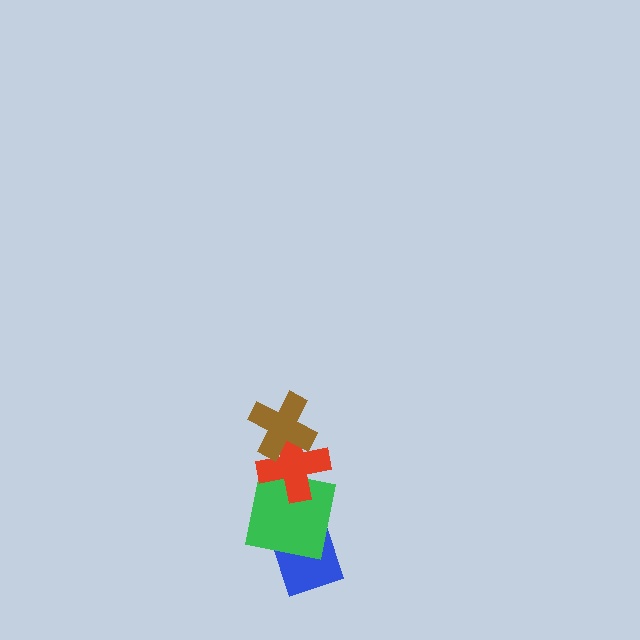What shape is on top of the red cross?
The brown cross is on top of the red cross.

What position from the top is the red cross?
The red cross is 2nd from the top.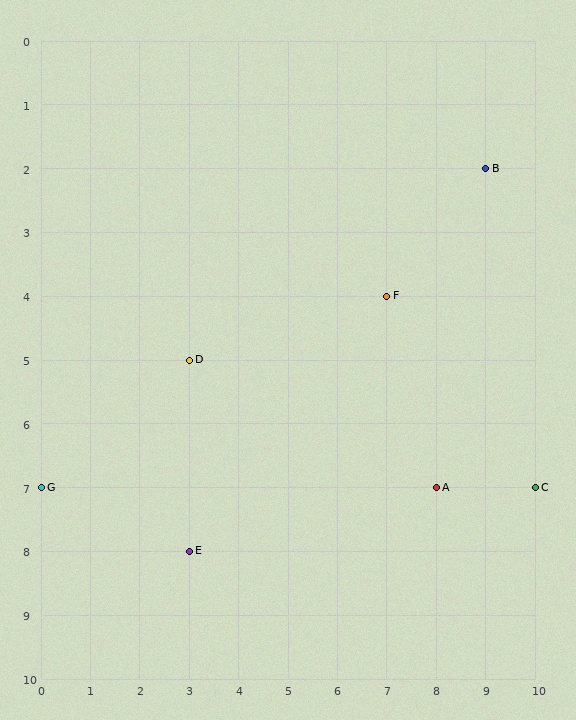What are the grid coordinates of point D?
Point D is at grid coordinates (3, 5).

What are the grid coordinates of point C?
Point C is at grid coordinates (10, 7).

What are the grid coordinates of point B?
Point B is at grid coordinates (9, 2).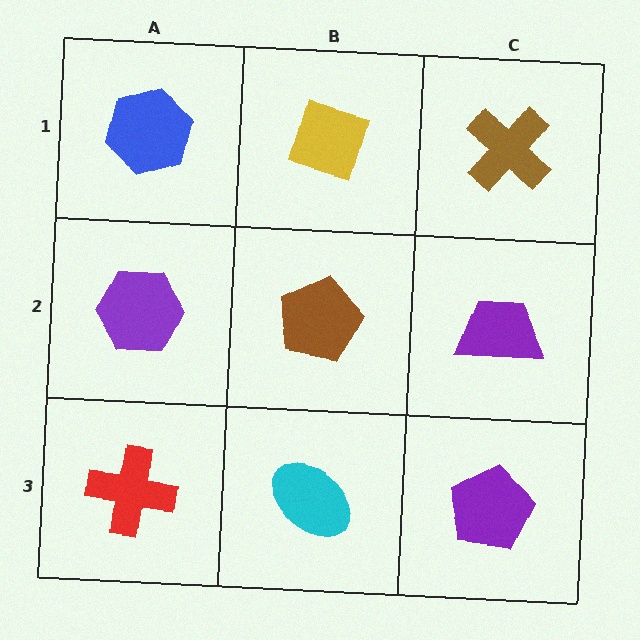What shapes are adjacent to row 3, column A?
A purple hexagon (row 2, column A), a cyan ellipse (row 3, column B).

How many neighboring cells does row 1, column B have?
3.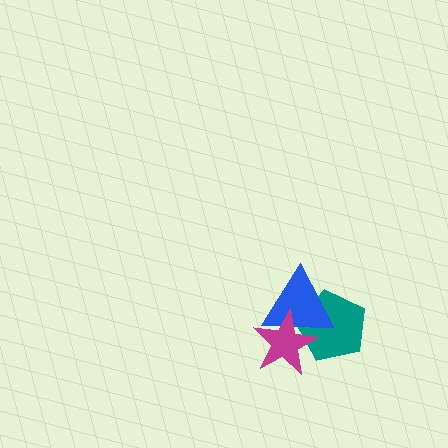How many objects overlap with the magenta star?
2 objects overlap with the magenta star.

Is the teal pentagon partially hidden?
Yes, it is partially covered by another shape.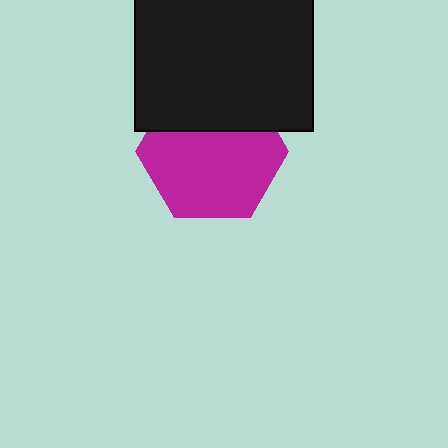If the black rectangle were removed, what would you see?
You would see the complete magenta hexagon.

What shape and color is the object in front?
The object in front is a black rectangle.